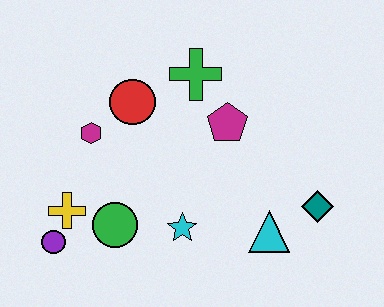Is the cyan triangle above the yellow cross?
No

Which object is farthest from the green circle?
The teal diamond is farthest from the green circle.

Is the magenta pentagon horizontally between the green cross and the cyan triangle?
Yes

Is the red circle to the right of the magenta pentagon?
No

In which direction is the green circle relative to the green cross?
The green circle is below the green cross.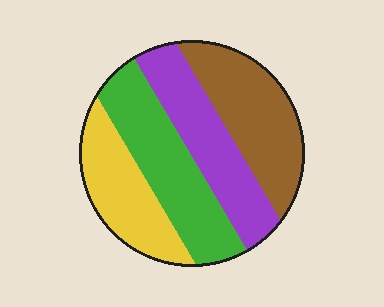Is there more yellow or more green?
Green.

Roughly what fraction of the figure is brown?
Brown covers around 25% of the figure.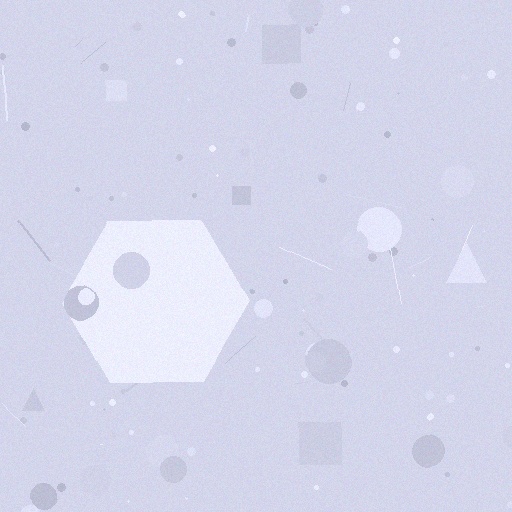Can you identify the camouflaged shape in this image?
The camouflaged shape is a hexagon.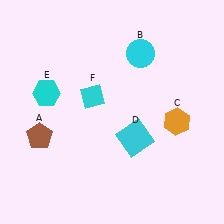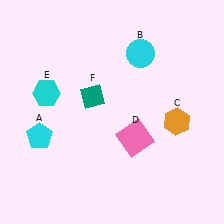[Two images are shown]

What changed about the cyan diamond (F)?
In Image 1, F is cyan. In Image 2, it changed to teal.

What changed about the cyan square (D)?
In Image 1, D is cyan. In Image 2, it changed to pink.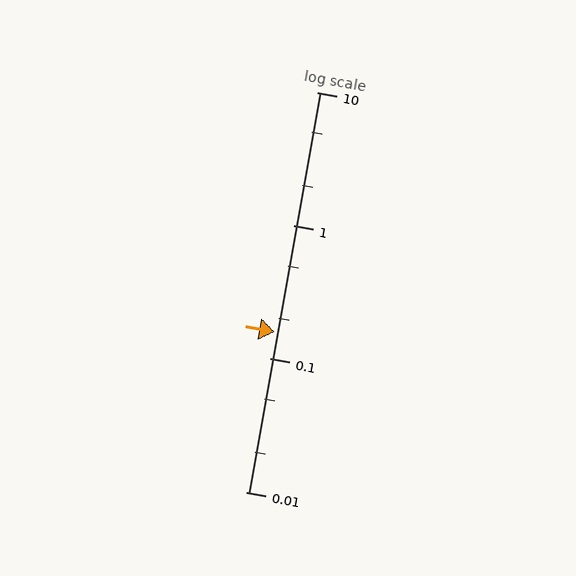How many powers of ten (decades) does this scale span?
The scale spans 3 decades, from 0.01 to 10.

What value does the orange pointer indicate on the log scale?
The pointer indicates approximately 0.16.